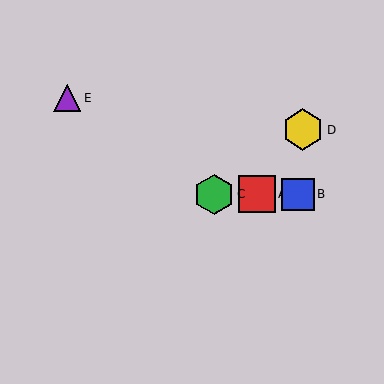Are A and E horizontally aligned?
No, A is at y≈194 and E is at y≈98.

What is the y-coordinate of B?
Object B is at y≈194.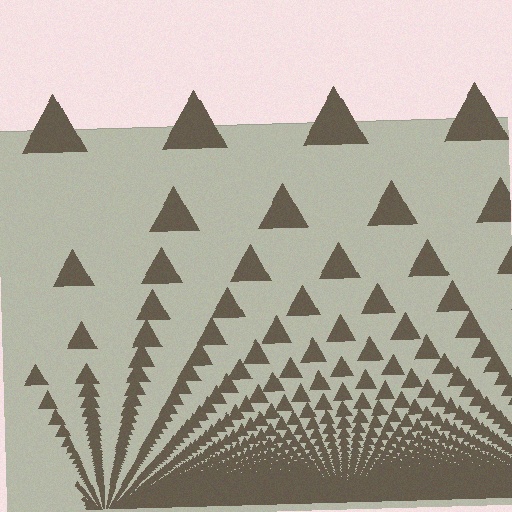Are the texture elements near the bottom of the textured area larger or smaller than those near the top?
Smaller. The gradient is inverted — elements near the bottom are smaller and denser.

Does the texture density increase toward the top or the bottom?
Density increases toward the bottom.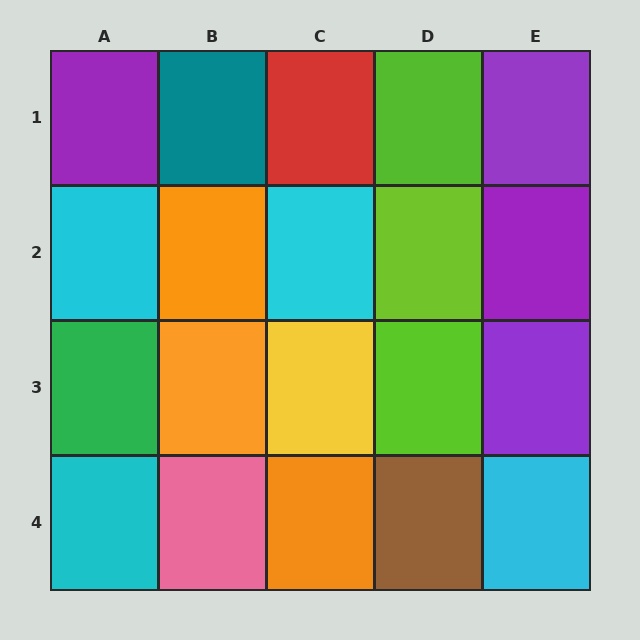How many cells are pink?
1 cell is pink.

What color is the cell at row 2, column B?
Orange.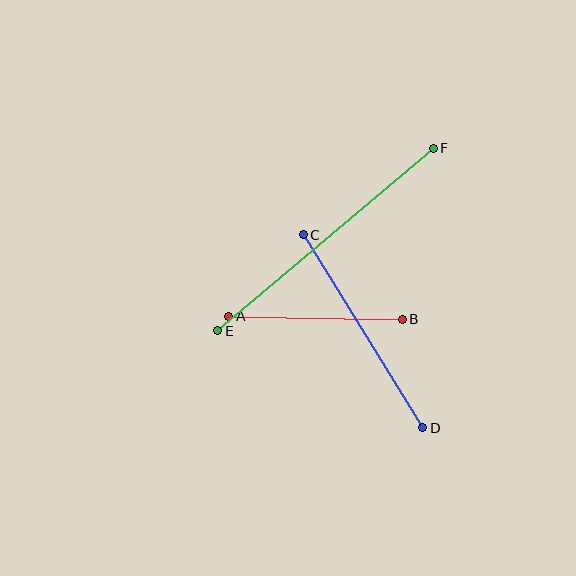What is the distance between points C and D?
The distance is approximately 227 pixels.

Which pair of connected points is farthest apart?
Points E and F are farthest apart.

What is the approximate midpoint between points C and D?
The midpoint is at approximately (363, 331) pixels.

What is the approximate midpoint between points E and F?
The midpoint is at approximately (325, 240) pixels.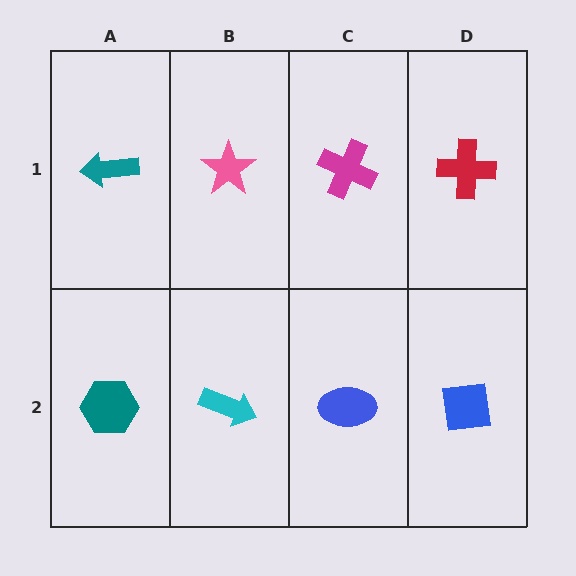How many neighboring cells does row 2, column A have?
2.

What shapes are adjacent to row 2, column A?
A teal arrow (row 1, column A), a cyan arrow (row 2, column B).